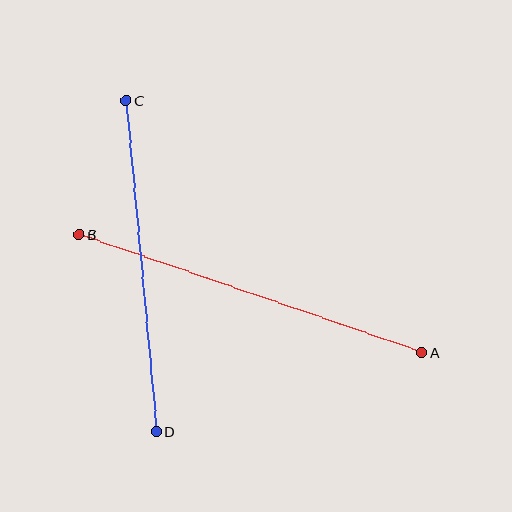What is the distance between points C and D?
The distance is approximately 332 pixels.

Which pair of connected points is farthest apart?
Points A and B are farthest apart.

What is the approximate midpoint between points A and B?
The midpoint is at approximately (250, 294) pixels.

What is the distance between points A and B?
The distance is approximately 362 pixels.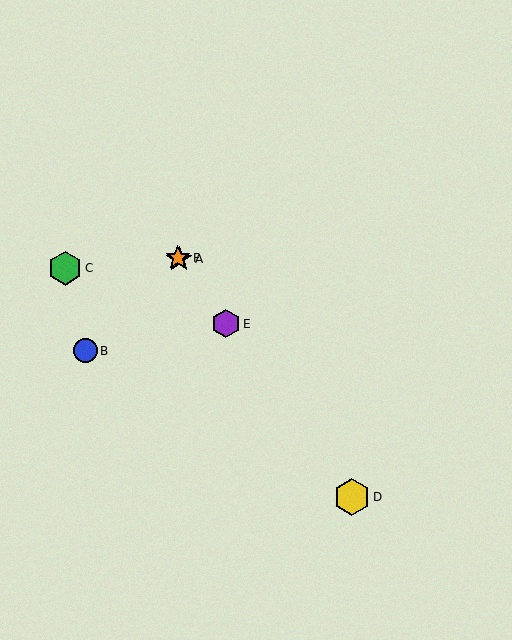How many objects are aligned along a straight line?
4 objects (A, D, E, F) are aligned along a straight line.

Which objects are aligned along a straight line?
Objects A, D, E, F are aligned along a straight line.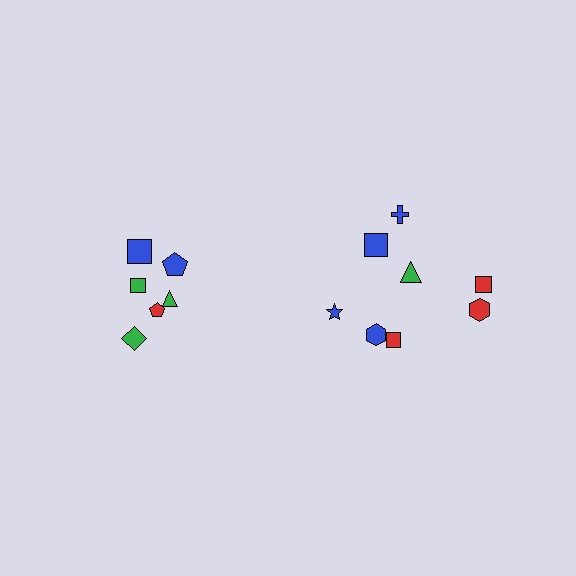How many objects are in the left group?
There are 6 objects.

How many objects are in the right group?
There are 8 objects.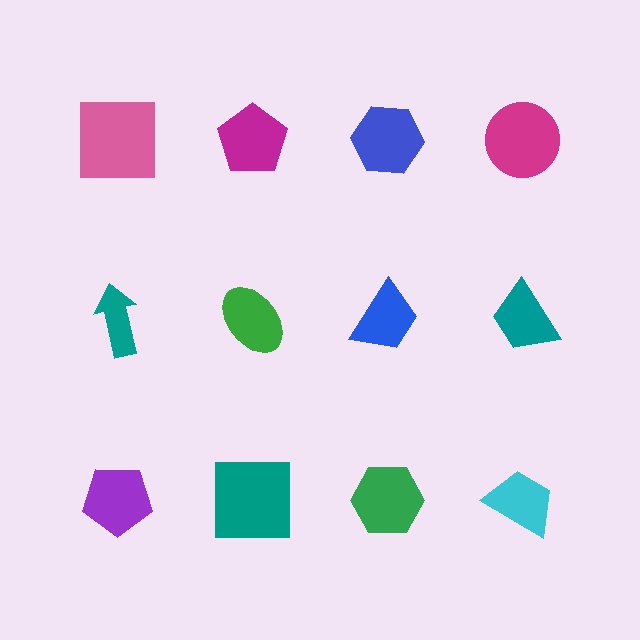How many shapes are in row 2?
4 shapes.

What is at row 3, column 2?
A teal square.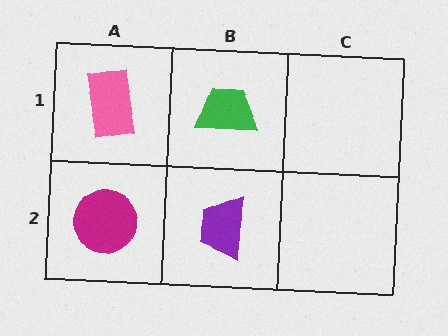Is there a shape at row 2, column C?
No, that cell is empty.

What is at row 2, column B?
A purple trapezoid.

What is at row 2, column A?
A magenta circle.